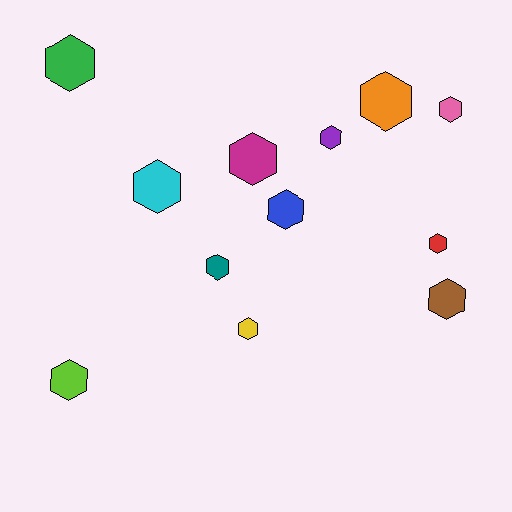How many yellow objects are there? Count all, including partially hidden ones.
There is 1 yellow object.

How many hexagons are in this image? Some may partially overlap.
There are 12 hexagons.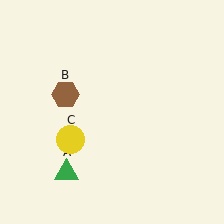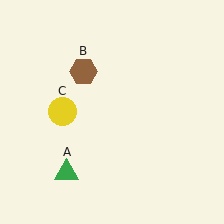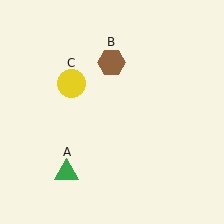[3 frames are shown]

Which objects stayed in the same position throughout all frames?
Green triangle (object A) remained stationary.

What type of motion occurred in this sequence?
The brown hexagon (object B), yellow circle (object C) rotated clockwise around the center of the scene.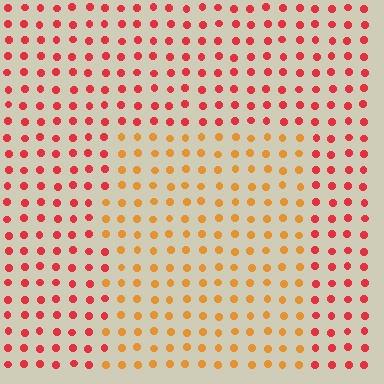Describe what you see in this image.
The image is filled with small red elements in a uniform arrangement. A rectangle-shaped region is visible where the elements are tinted to a slightly different hue, forming a subtle color boundary.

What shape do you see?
I see a rectangle.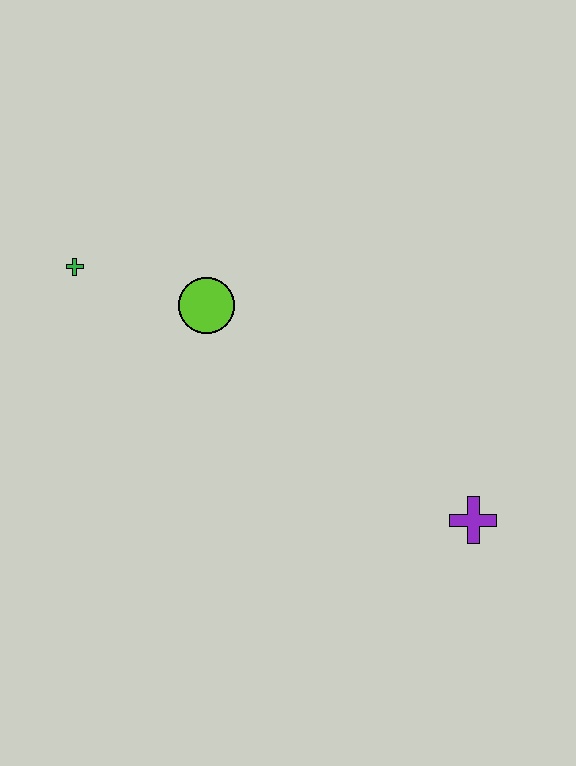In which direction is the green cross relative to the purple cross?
The green cross is to the left of the purple cross.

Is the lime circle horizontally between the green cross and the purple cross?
Yes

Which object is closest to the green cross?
The lime circle is closest to the green cross.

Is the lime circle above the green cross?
No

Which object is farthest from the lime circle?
The purple cross is farthest from the lime circle.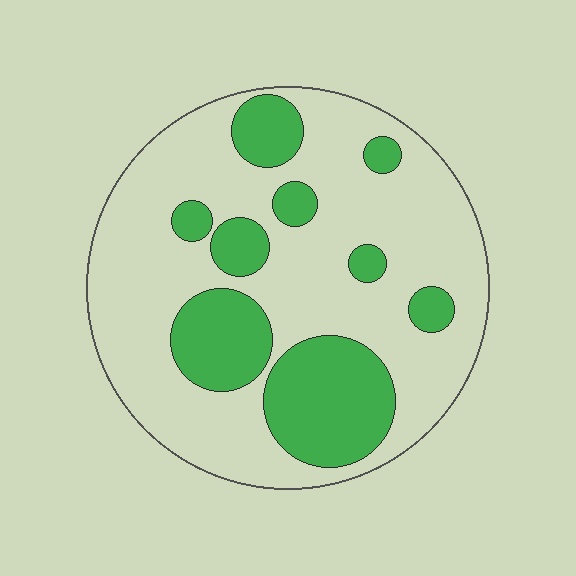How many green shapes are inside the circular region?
9.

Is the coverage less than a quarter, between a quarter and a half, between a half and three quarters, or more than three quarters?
Between a quarter and a half.